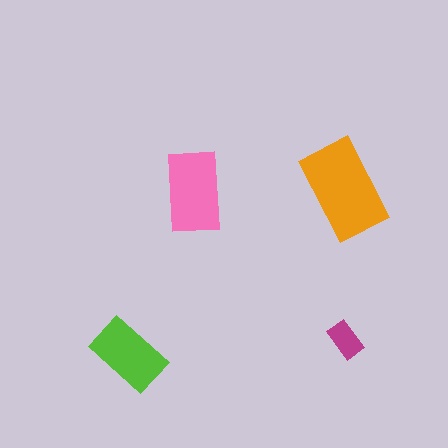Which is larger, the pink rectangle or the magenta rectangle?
The pink one.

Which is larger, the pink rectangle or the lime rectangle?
The pink one.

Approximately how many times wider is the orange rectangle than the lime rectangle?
About 1.5 times wider.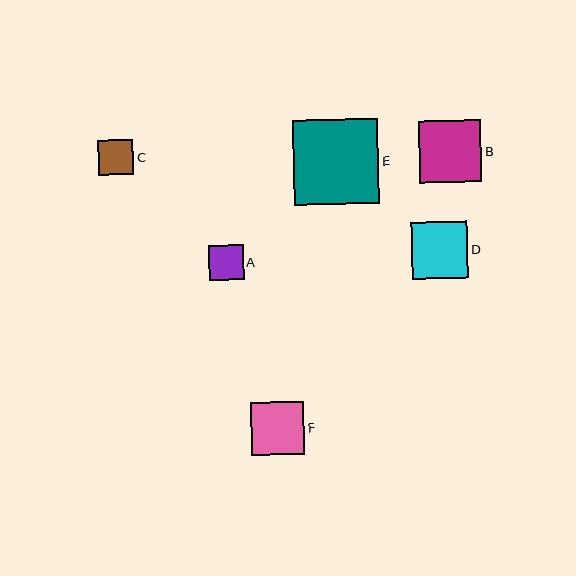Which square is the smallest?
Square A is the smallest with a size of approximately 35 pixels.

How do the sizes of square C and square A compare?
Square C and square A are approximately the same size.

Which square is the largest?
Square E is the largest with a size of approximately 85 pixels.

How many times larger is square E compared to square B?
Square E is approximately 1.4 times the size of square B.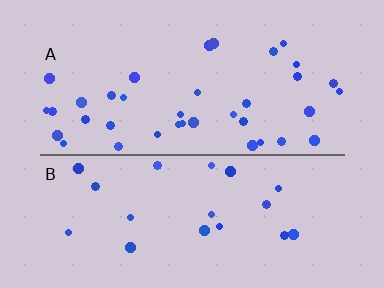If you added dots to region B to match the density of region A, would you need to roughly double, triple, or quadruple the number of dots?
Approximately double.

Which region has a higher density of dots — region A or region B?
A (the top).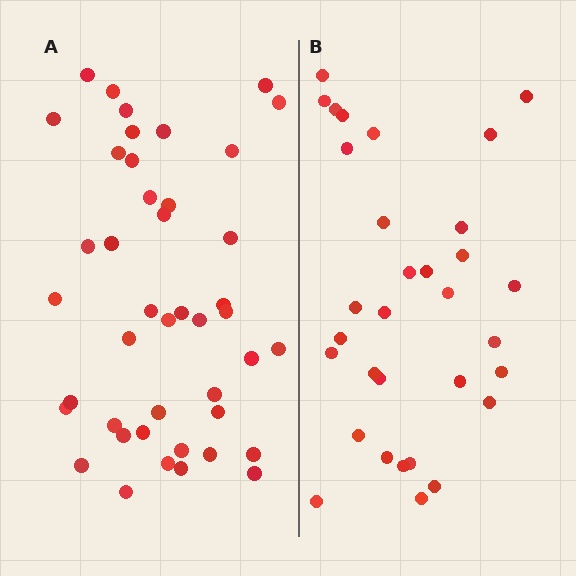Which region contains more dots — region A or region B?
Region A (the left region) has more dots.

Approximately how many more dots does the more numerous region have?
Region A has roughly 12 or so more dots than region B.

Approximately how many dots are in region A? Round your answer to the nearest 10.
About 40 dots. (The exact count is 43, which rounds to 40.)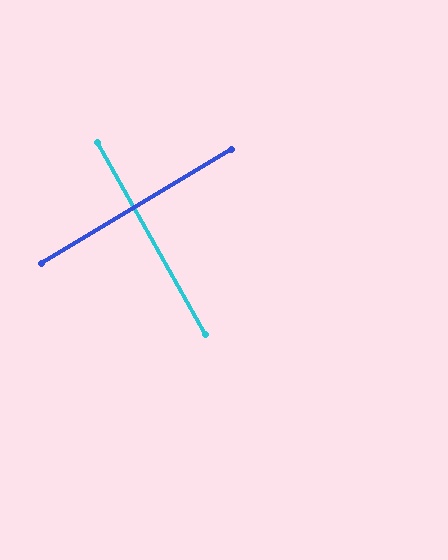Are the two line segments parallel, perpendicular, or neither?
Perpendicular — they meet at approximately 88°.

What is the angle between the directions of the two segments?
Approximately 88 degrees.